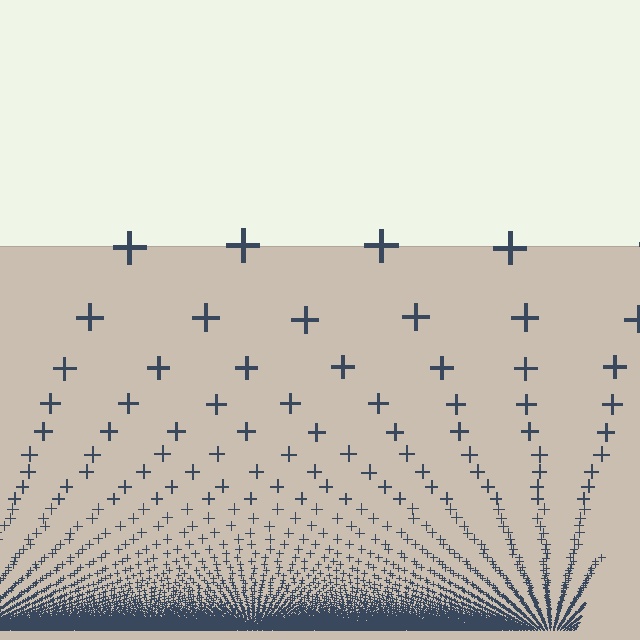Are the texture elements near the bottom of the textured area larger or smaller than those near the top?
Smaller. The gradient is inverted — elements near the bottom are smaller and denser.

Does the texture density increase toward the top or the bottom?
Density increases toward the bottom.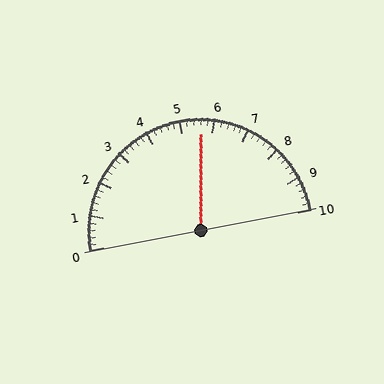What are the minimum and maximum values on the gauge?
The gauge ranges from 0 to 10.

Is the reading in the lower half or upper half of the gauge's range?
The reading is in the upper half of the range (0 to 10).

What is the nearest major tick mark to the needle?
The nearest major tick mark is 6.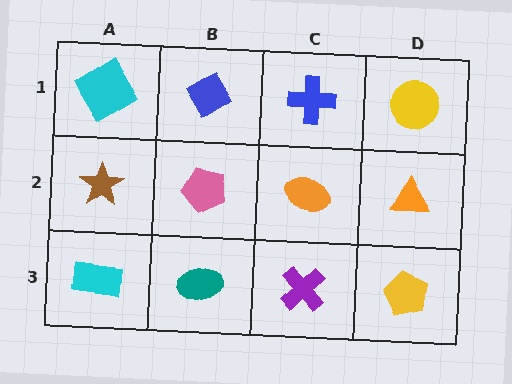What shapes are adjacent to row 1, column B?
A pink pentagon (row 2, column B), a cyan diamond (row 1, column A), a blue cross (row 1, column C).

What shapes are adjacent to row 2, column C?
A blue cross (row 1, column C), a purple cross (row 3, column C), a pink pentagon (row 2, column B), an orange triangle (row 2, column D).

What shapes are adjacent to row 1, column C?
An orange ellipse (row 2, column C), a blue diamond (row 1, column B), a yellow circle (row 1, column D).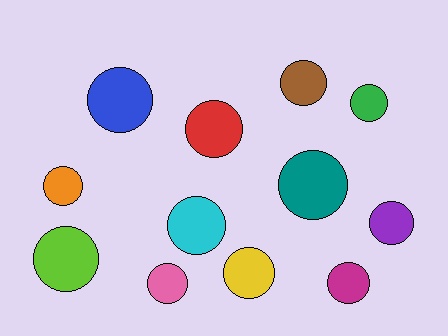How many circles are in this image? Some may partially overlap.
There are 12 circles.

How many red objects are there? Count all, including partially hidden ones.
There is 1 red object.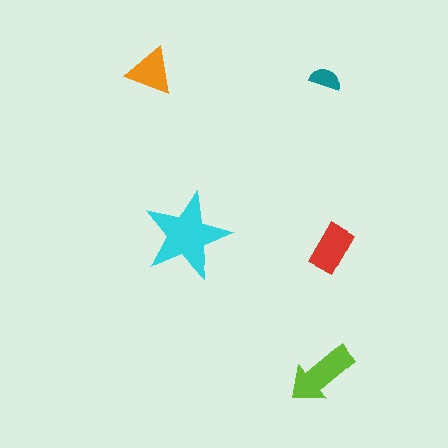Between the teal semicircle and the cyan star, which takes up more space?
The cyan star.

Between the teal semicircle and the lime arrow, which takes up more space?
The lime arrow.